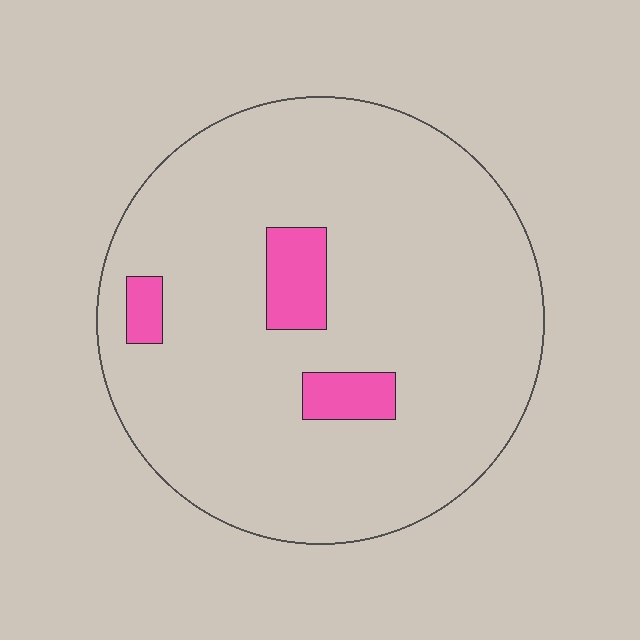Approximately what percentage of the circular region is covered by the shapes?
Approximately 10%.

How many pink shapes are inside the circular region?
3.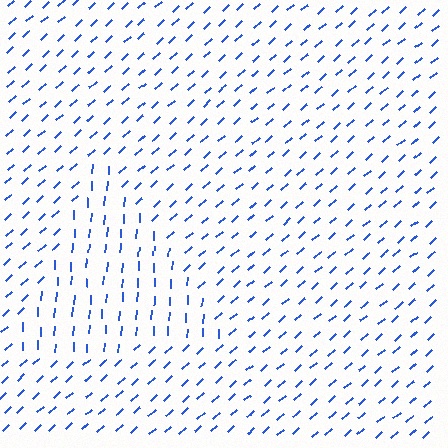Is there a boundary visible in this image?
Yes, there is a texture boundary formed by a change in line orientation.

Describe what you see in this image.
The image is filled with small blue line segments. A triangle region in the image has lines oriented differently from the surrounding lines, creating a visible texture boundary.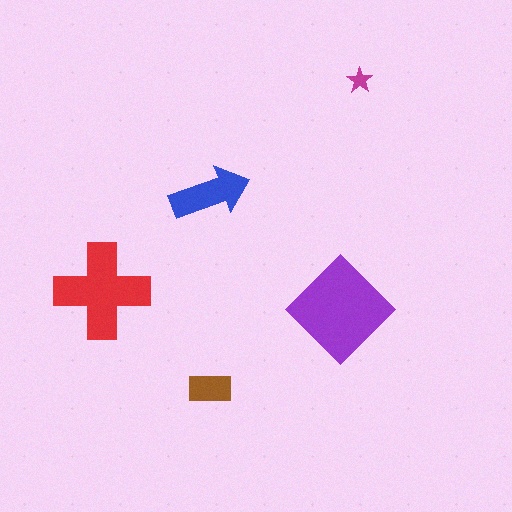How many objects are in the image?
There are 5 objects in the image.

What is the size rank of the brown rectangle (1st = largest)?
4th.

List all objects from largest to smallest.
The purple diamond, the red cross, the blue arrow, the brown rectangle, the magenta star.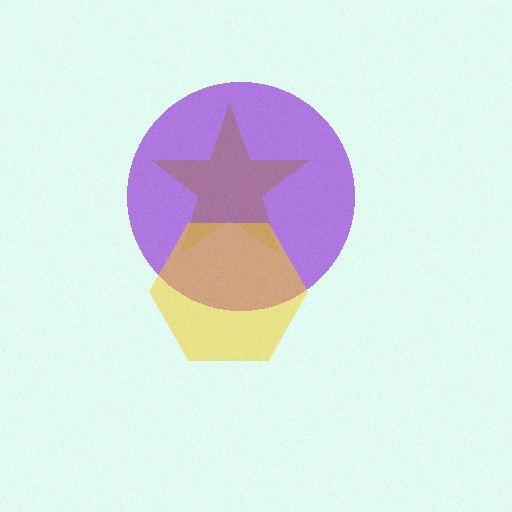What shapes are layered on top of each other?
The layered shapes are: a purple circle, a brown star, a yellow hexagon.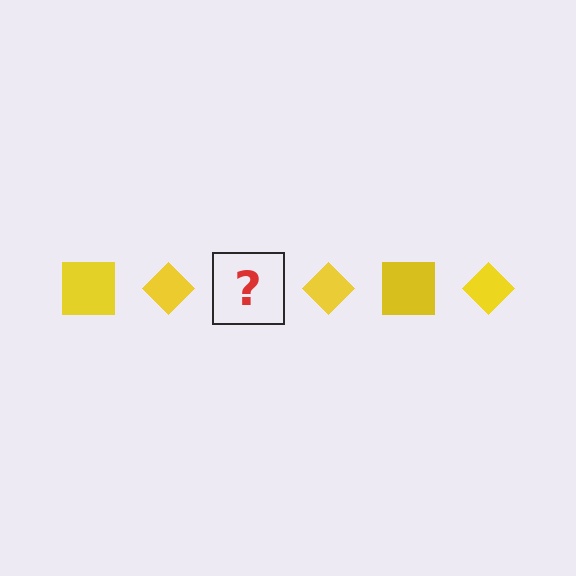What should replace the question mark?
The question mark should be replaced with a yellow square.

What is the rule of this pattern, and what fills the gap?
The rule is that the pattern cycles through square, diamond shapes in yellow. The gap should be filled with a yellow square.